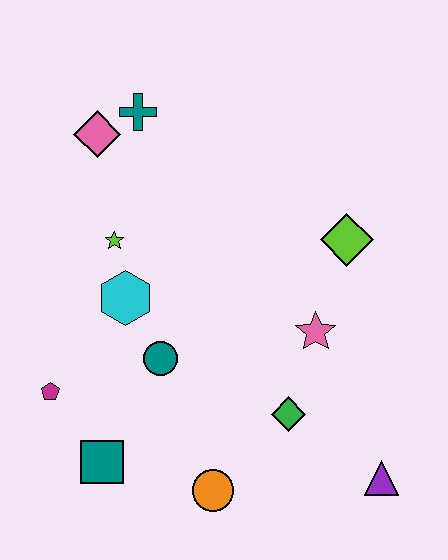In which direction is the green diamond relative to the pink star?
The green diamond is below the pink star.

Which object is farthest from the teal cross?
The purple triangle is farthest from the teal cross.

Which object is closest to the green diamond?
The pink star is closest to the green diamond.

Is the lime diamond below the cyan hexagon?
No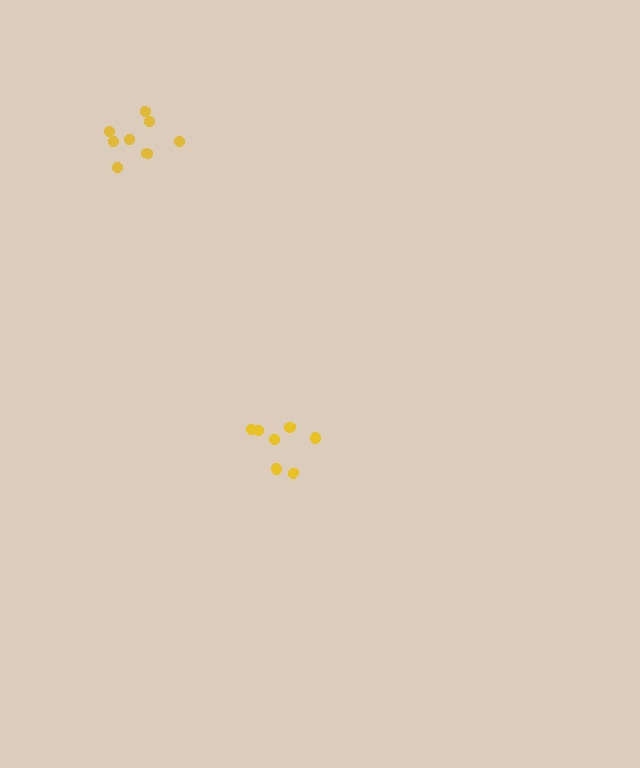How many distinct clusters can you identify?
There are 2 distinct clusters.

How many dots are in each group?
Group 1: 7 dots, Group 2: 8 dots (15 total).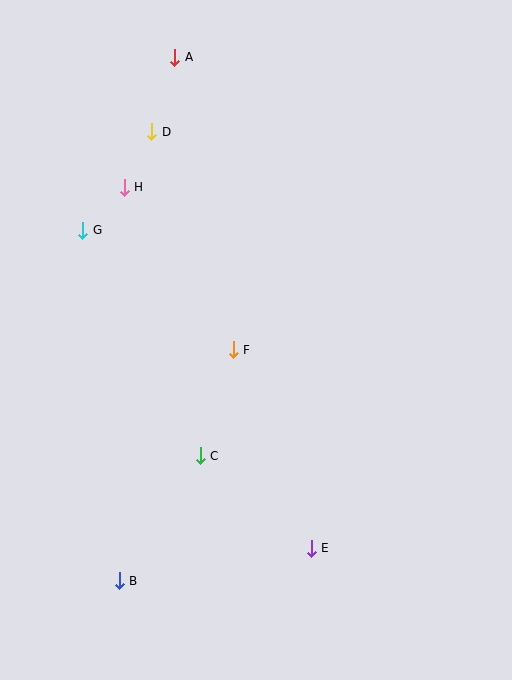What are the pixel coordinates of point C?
Point C is at (200, 456).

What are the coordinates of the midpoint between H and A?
The midpoint between H and A is at (149, 122).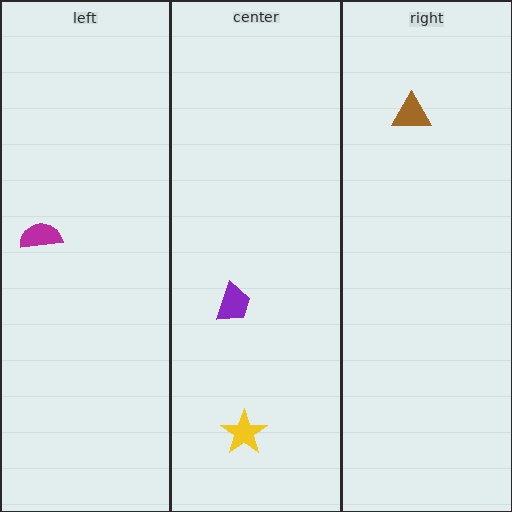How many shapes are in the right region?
1.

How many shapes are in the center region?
2.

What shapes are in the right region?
The brown triangle.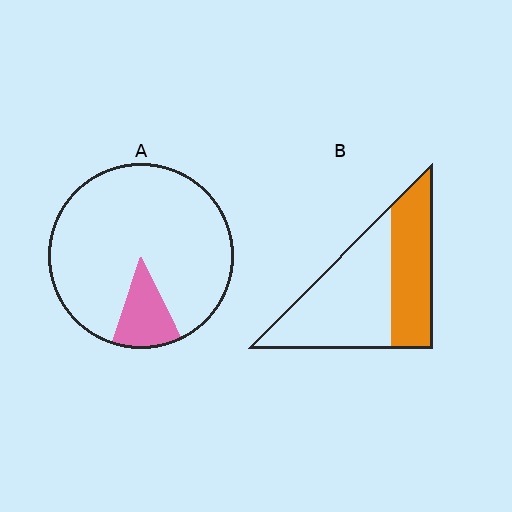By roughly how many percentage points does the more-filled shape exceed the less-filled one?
By roughly 25 percentage points (B over A).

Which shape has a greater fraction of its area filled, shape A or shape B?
Shape B.